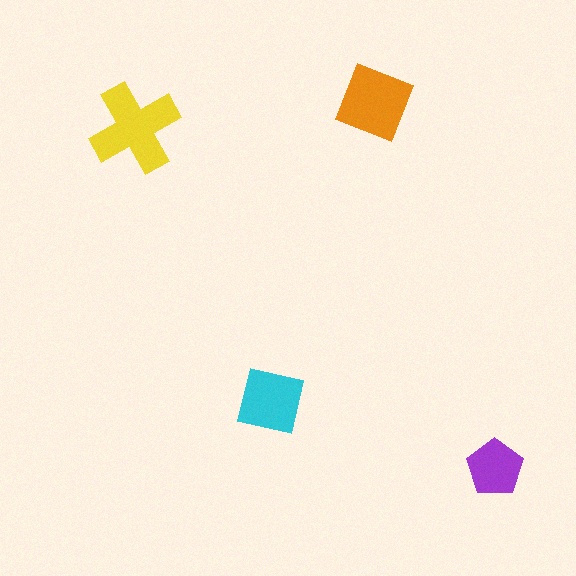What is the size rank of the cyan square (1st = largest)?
3rd.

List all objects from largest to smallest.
The yellow cross, the orange square, the cyan square, the purple pentagon.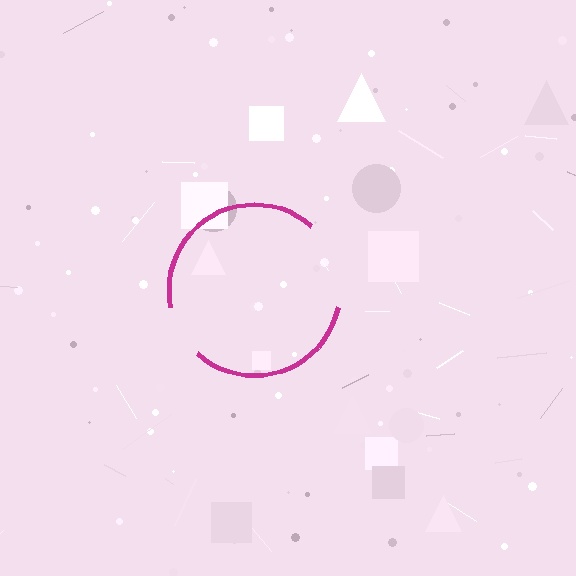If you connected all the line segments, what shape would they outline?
They would outline a circle.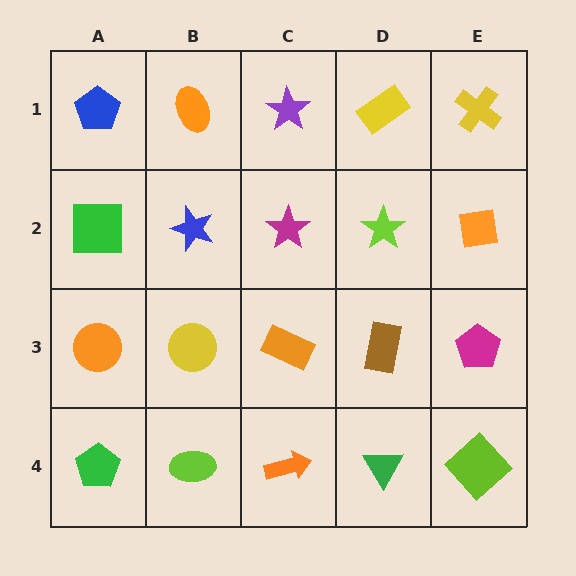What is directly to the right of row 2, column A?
A blue star.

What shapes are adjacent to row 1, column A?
A green square (row 2, column A), an orange ellipse (row 1, column B).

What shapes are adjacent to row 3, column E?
An orange square (row 2, column E), a lime diamond (row 4, column E), a brown rectangle (row 3, column D).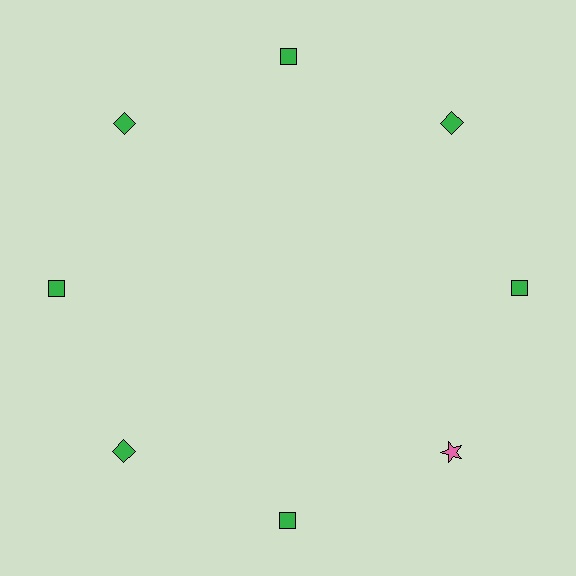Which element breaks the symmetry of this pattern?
The pink star at roughly the 4 o'clock position breaks the symmetry. All other shapes are green diamonds.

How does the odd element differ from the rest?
It differs in both color (pink instead of green) and shape (star instead of diamond).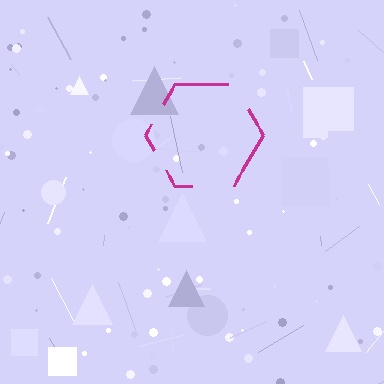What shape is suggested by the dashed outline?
The dashed outline suggests a hexagon.